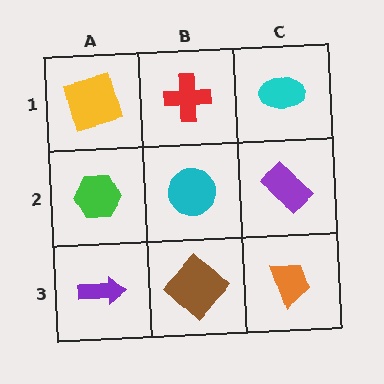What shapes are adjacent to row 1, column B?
A cyan circle (row 2, column B), a yellow square (row 1, column A), a cyan ellipse (row 1, column C).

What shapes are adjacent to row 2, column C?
A cyan ellipse (row 1, column C), an orange trapezoid (row 3, column C), a cyan circle (row 2, column B).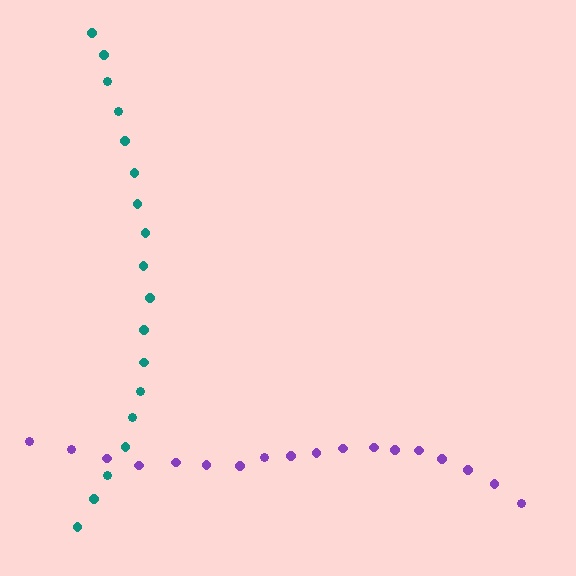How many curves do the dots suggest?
There are 2 distinct paths.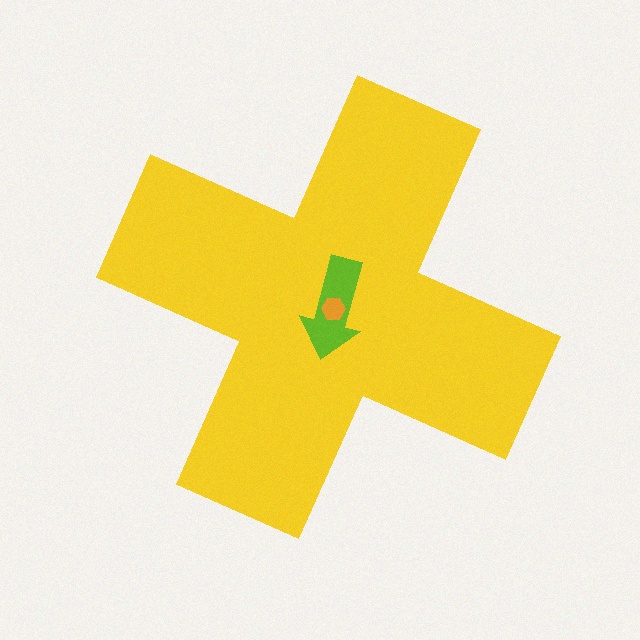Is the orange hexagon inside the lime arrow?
Yes.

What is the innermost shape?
The orange hexagon.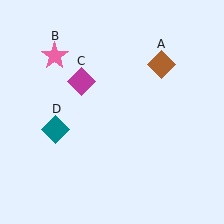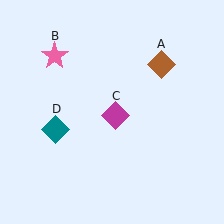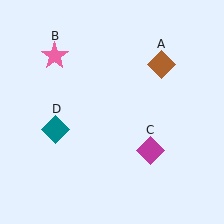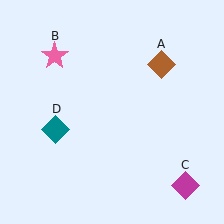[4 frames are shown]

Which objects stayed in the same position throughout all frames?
Brown diamond (object A) and pink star (object B) and teal diamond (object D) remained stationary.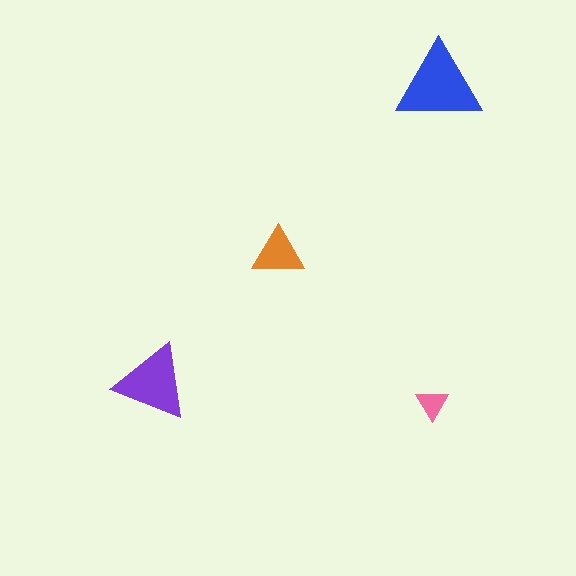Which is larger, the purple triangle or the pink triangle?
The purple one.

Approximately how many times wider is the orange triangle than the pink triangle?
About 1.5 times wider.